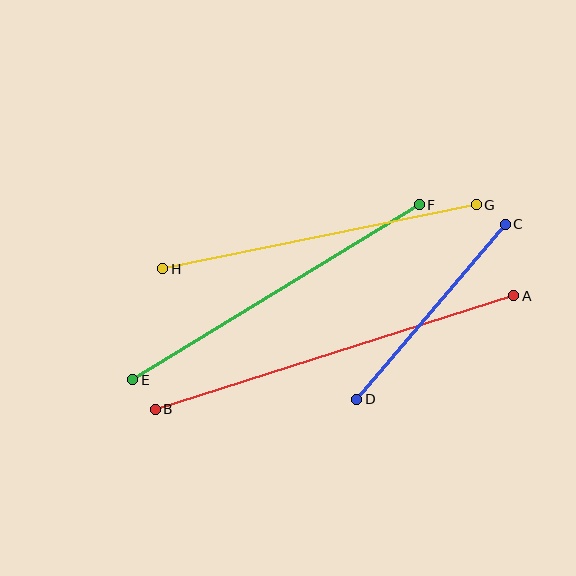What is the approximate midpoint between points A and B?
The midpoint is at approximately (335, 353) pixels.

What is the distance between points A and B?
The distance is approximately 376 pixels.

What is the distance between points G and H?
The distance is approximately 320 pixels.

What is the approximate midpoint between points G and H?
The midpoint is at approximately (319, 237) pixels.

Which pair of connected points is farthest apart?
Points A and B are farthest apart.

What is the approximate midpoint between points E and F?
The midpoint is at approximately (276, 292) pixels.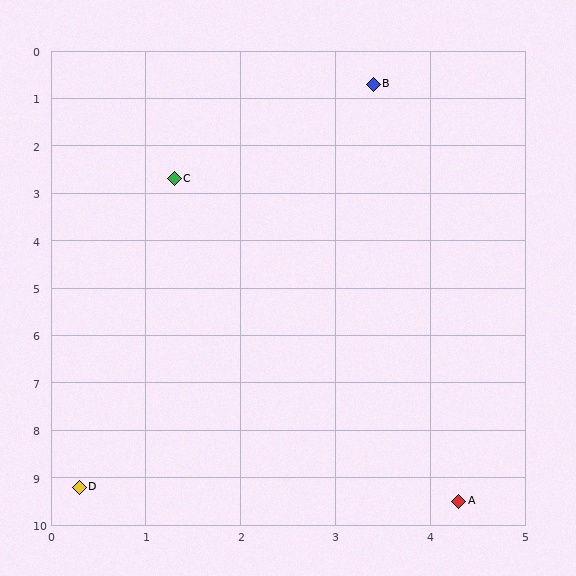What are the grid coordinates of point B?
Point B is at approximately (3.4, 0.7).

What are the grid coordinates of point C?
Point C is at approximately (1.3, 2.7).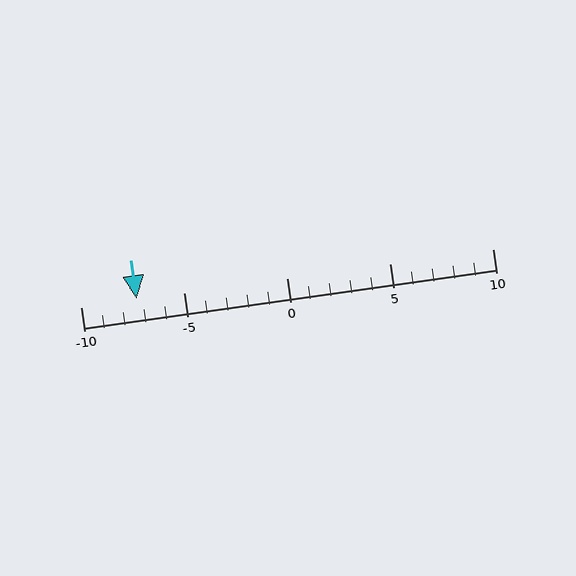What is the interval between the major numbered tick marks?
The major tick marks are spaced 5 units apart.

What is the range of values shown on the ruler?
The ruler shows values from -10 to 10.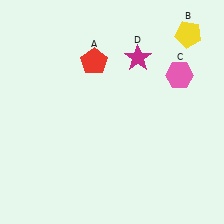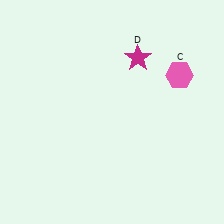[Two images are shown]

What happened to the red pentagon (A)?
The red pentagon (A) was removed in Image 2. It was in the top-left area of Image 1.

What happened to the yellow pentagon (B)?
The yellow pentagon (B) was removed in Image 2. It was in the top-right area of Image 1.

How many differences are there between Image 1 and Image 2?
There are 2 differences between the two images.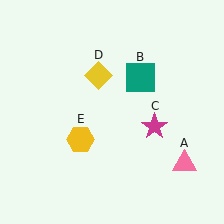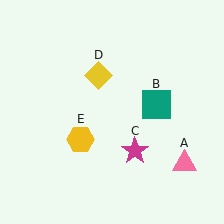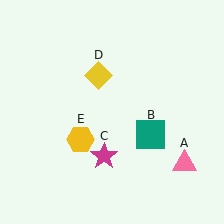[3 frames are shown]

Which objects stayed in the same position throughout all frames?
Pink triangle (object A) and yellow diamond (object D) and yellow hexagon (object E) remained stationary.